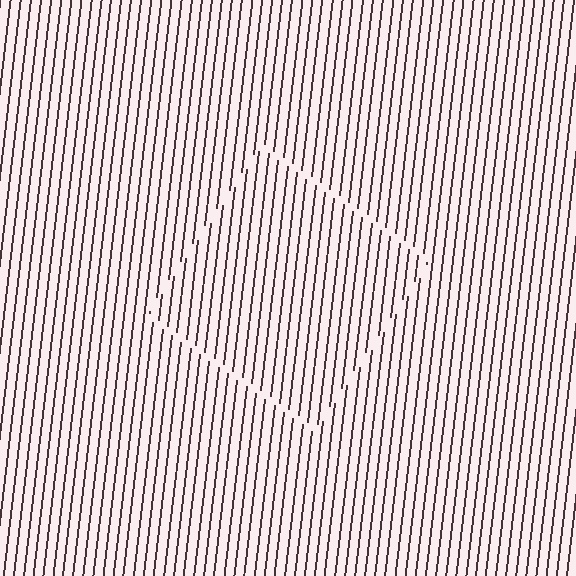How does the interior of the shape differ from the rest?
The interior of the shape contains the same grating, shifted by half a period — the contour is defined by the phase discontinuity where line-ends from the inner and outer gratings abut.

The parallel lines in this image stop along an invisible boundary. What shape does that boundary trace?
An illusory square. The interior of the shape contains the same grating, shifted by half a period — the contour is defined by the phase discontinuity where line-ends from the inner and outer gratings abut.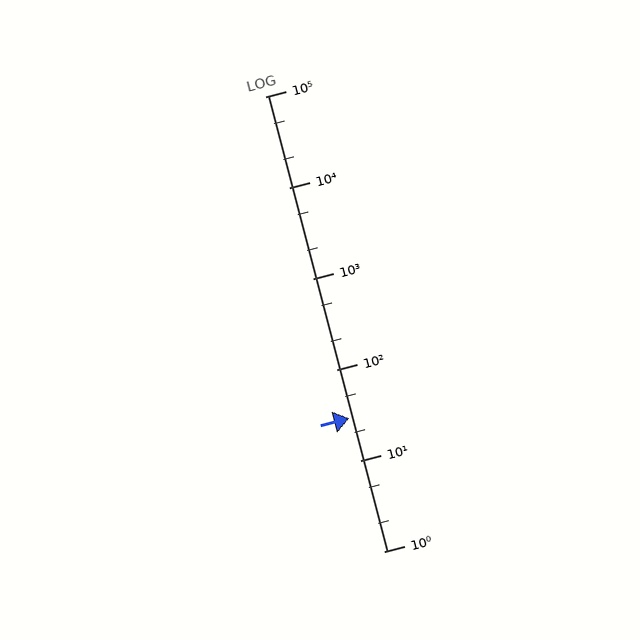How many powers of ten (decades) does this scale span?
The scale spans 5 decades, from 1 to 100000.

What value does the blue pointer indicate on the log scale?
The pointer indicates approximately 29.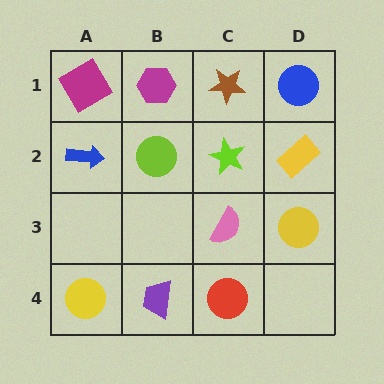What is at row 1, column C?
A brown star.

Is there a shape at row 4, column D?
No, that cell is empty.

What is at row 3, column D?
A yellow circle.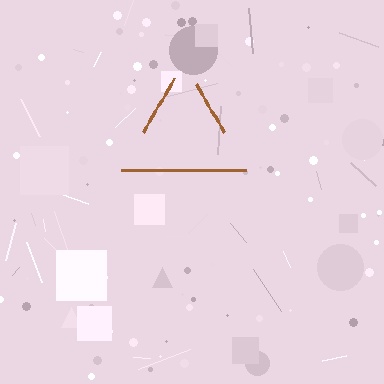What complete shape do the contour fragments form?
The contour fragments form a triangle.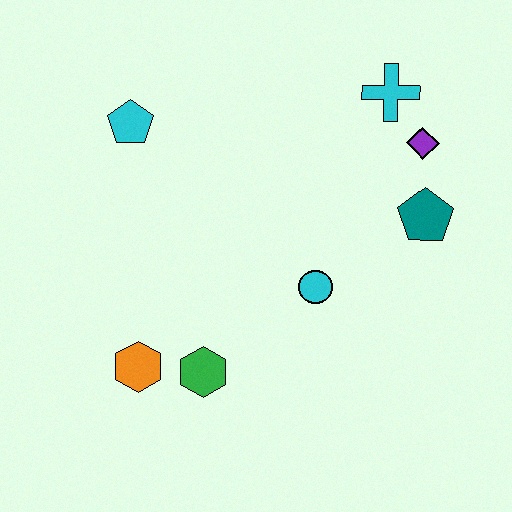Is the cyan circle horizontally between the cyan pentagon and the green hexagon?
No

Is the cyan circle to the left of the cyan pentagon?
No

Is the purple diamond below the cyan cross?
Yes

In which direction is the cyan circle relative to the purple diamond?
The cyan circle is below the purple diamond.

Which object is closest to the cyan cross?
The purple diamond is closest to the cyan cross.